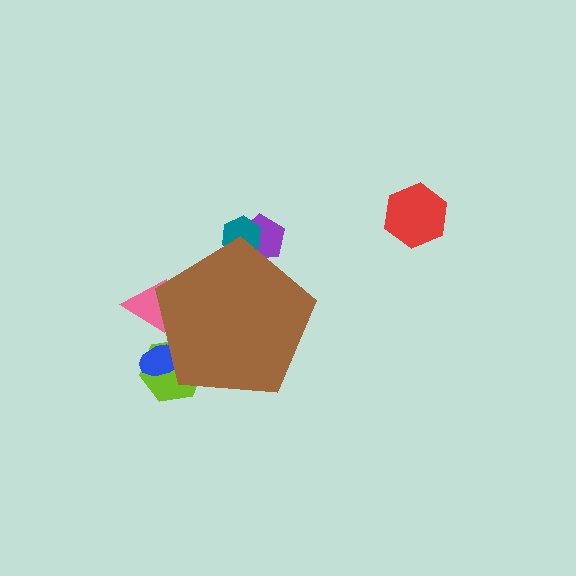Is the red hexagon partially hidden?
No, the red hexagon is fully visible.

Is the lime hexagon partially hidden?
Yes, the lime hexagon is partially hidden behind the brown pentagon.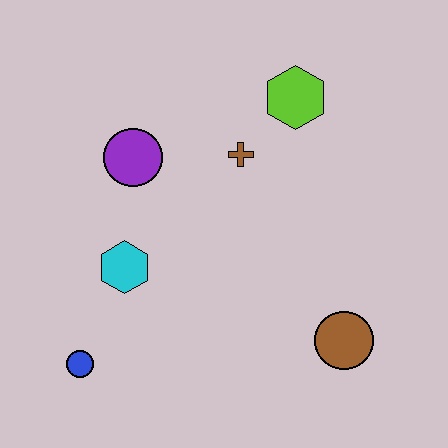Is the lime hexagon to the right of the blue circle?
Yes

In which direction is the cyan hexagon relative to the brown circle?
The cyan hexagon is to the left of the brown circle.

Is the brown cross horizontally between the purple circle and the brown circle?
Yes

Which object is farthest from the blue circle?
The lime hexagon is farthest from the blue circle.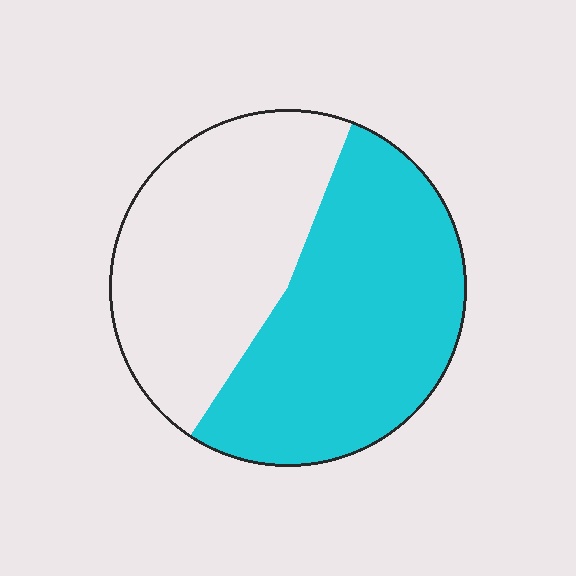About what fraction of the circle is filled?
About one half (1/2).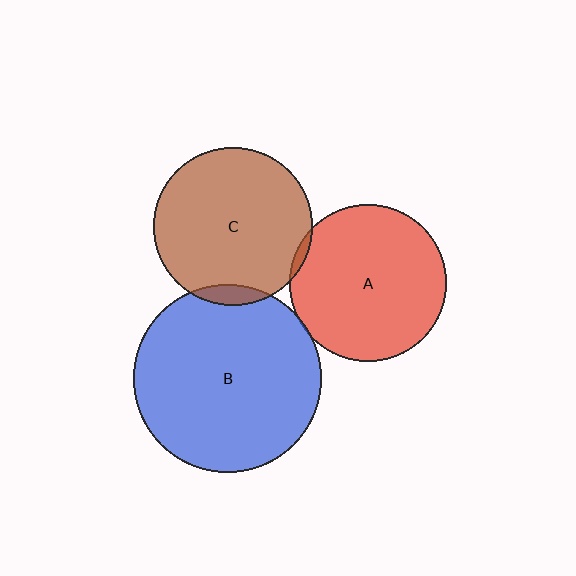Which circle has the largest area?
Circle B (blue).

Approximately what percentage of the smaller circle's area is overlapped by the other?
Approximately 5%.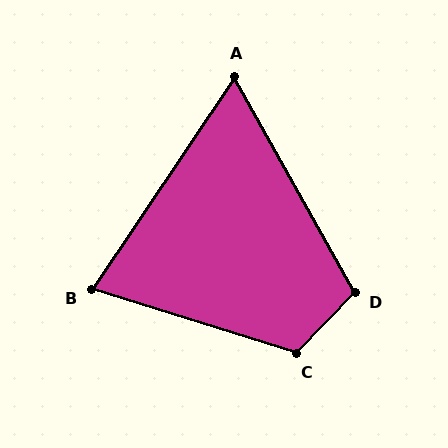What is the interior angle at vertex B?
Approximately 73 degrees (acute).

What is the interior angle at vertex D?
Approximately 107 degrees (obtuse).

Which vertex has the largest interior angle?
C, at approximately 117 degrees.